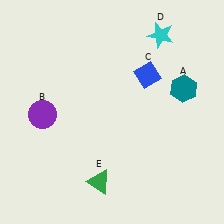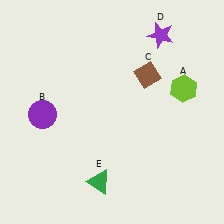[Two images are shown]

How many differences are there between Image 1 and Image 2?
There are 3 differences between the two images.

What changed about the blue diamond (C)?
In Image 1, C is blue. In Image 2, it changed to brown.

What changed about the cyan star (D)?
In Image 1, D is cyan. In Image 2, it changed to purple.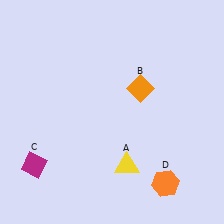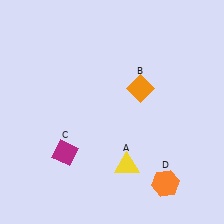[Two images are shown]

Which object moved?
The magenta diamond (C) moved right.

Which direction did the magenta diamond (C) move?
The magenta diamond (C) moved right.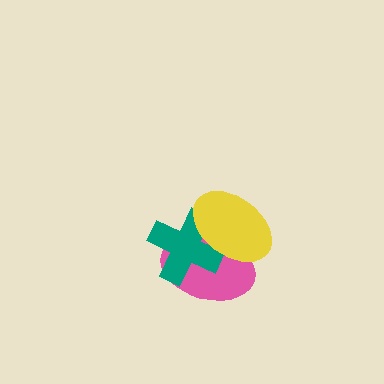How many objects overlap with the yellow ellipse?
2 objects overlap with the yellow ellipse.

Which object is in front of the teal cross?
The yellow ellipse is in front of the teal cross.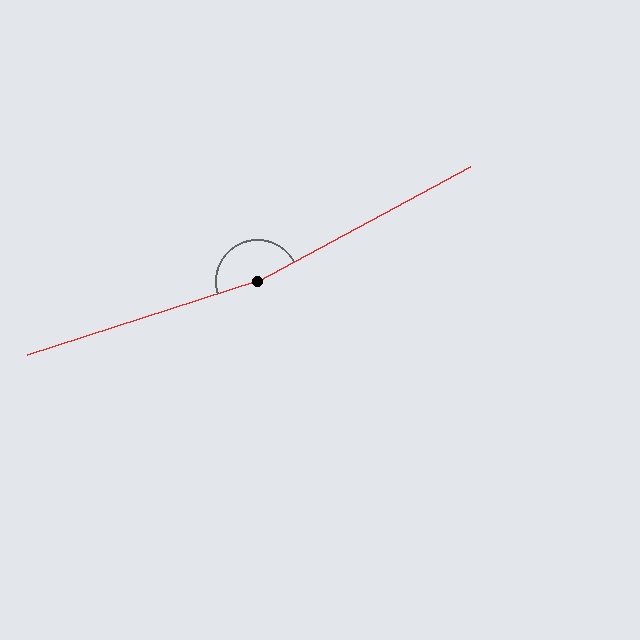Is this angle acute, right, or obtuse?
It is obtuse.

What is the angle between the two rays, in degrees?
Approximately 170 degrees.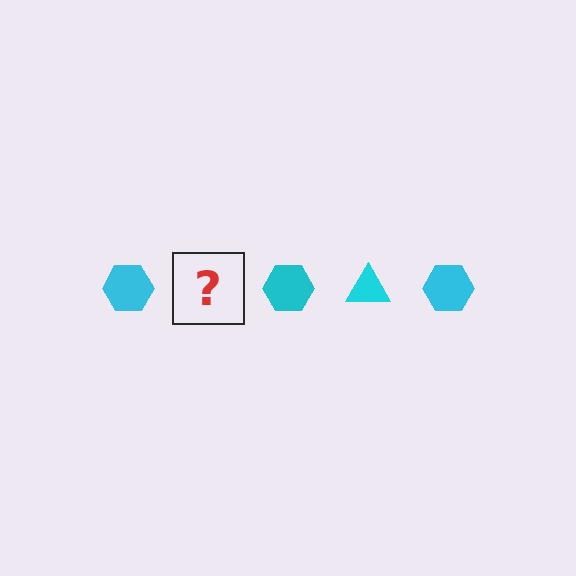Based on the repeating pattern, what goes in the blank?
The blank should be a cyan triangle.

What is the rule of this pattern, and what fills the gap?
The rule is that the pattern cycles through hexagon, triangle shapes in cyan. The gap should be filled with a cyan triangle.